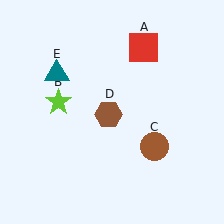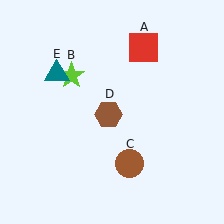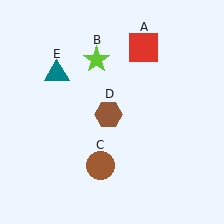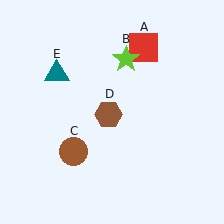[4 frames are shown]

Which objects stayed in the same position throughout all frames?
Red square (object A) and brown hexagon (object D) and teal triangle (object E) remained stationary.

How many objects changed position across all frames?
2 objects changed position: lime star (object B), brown circle (object C).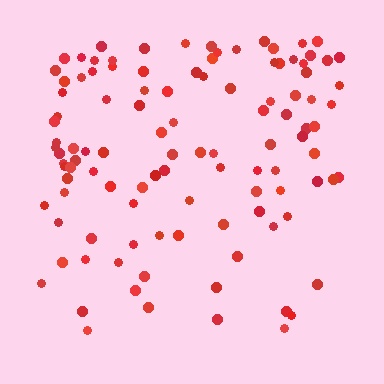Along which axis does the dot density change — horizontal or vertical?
Vertical.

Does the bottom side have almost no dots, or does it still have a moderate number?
Still a moderate number, just noticeably fewer than the top.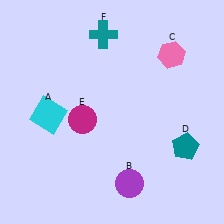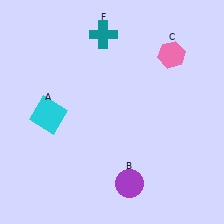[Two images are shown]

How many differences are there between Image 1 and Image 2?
There are 2 differences between the two images.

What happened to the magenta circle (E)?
The magenta circle (E) was removed in Image 2. It was in the bottom-left area of Image 1.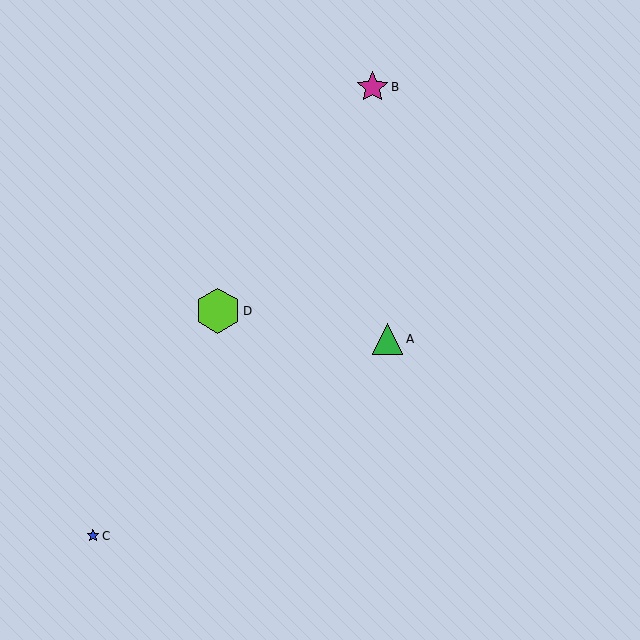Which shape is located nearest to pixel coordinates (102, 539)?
The blue star (labeled C) at (93, 536) is nearest to that location.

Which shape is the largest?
The lime hexagon (labeled D) is the largest.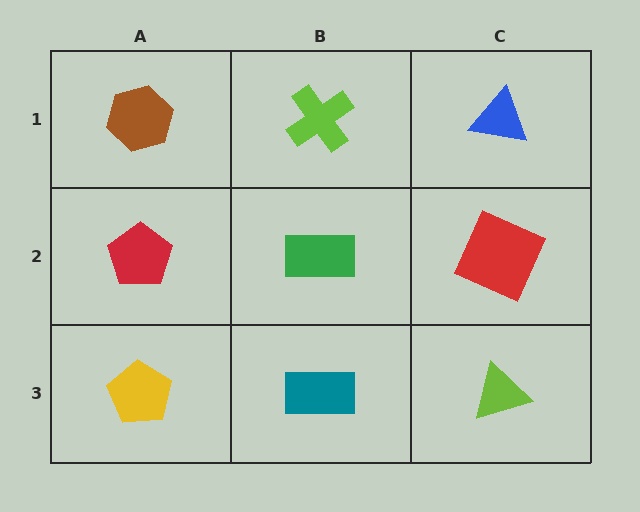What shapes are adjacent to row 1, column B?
A green rectangle (row 2, column B), a brown hexagon (row 1, column A), a blue triangle (row 1, column C).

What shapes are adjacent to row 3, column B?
A green rectangle (row 2, column B), a yellow pentagon (row 3, column A), a lime triangle (row 3, column C).